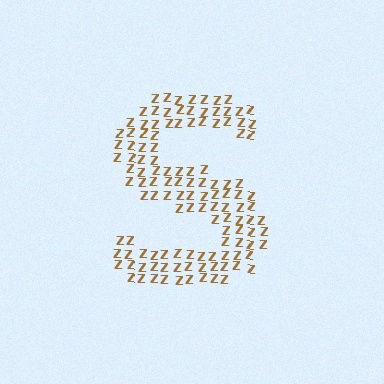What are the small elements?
The small elements are letter Z's.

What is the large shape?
The large shape is the letter S.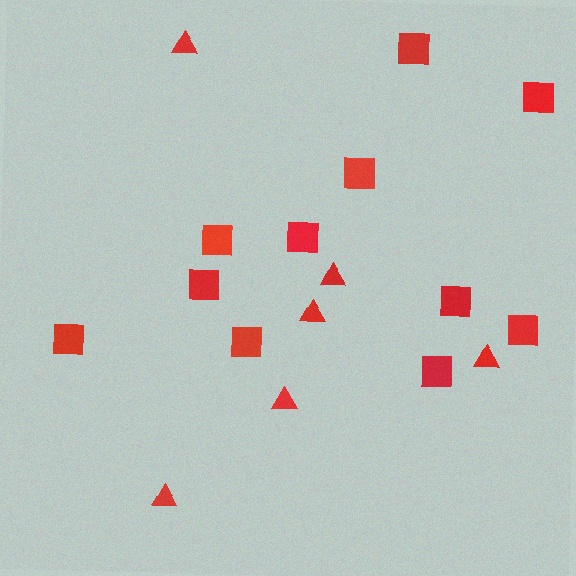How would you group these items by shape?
There are 2 groups: one group of triangles (6) and one group of squares (11).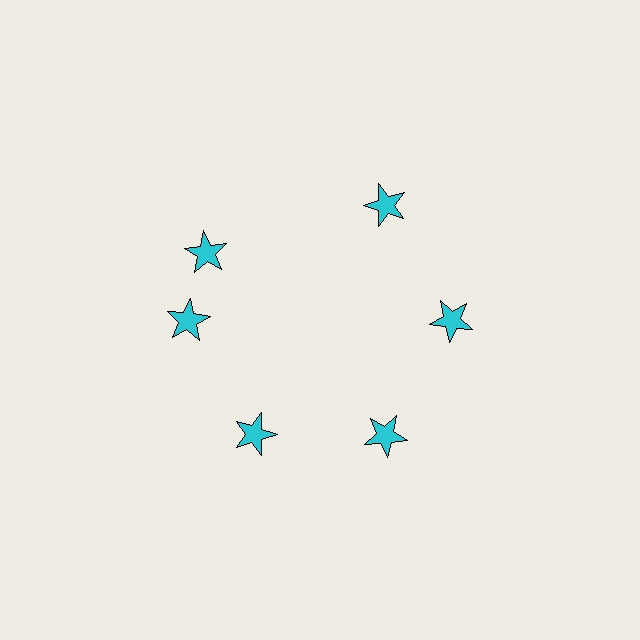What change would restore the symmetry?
The symmetry would be restored by rotating it back into even spacing with its neighbors so that all 6 stars sit at equal angles and equal distance from the center.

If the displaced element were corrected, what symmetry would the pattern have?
It would have 6-fold rotational symmetry — the pattern would map onto itself every 60 degrees.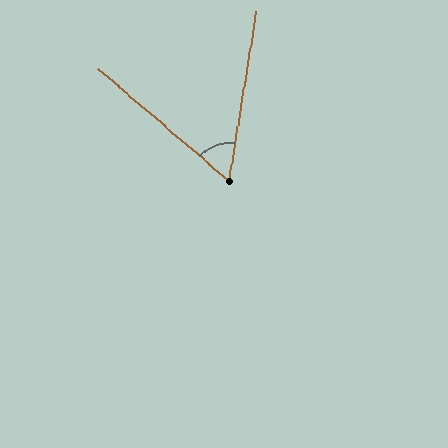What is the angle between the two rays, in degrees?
Approximately 59 degrees.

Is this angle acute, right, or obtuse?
It is acute.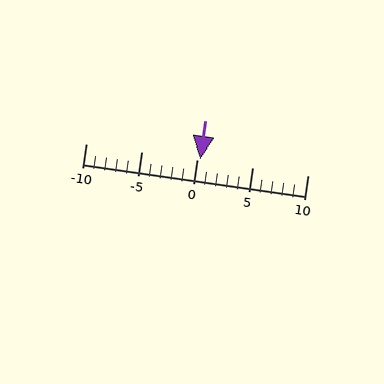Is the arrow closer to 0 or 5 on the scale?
The arrow is closer to 0.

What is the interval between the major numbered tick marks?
The major tick marks are spaced 5 units apart.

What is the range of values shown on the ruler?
The ruler shows values from -10 to 10.